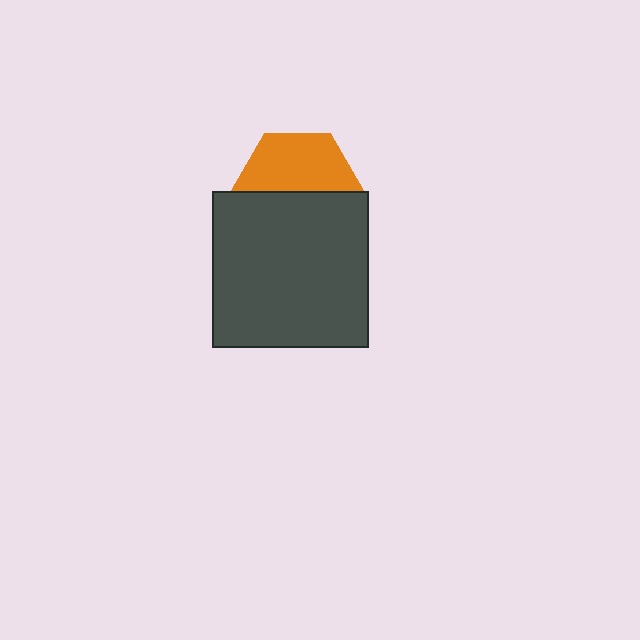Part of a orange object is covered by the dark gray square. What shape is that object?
It is a hexagon.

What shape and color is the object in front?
The object in front is a dark gray square.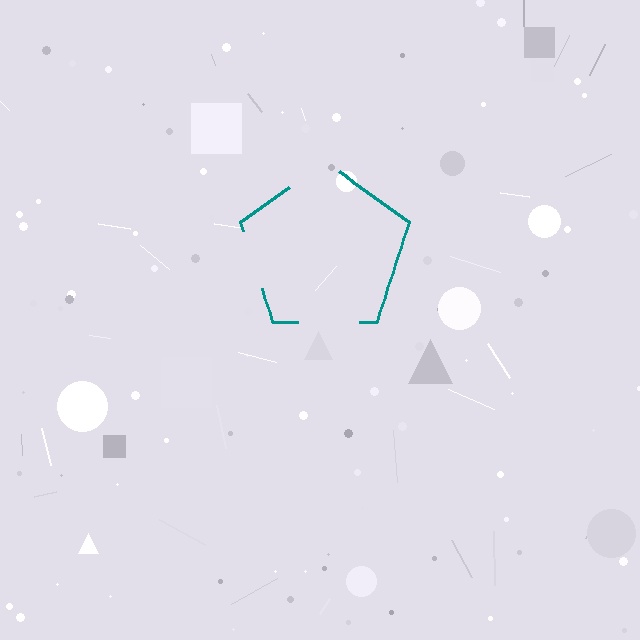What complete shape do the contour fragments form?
The contour fragments form a pentagon.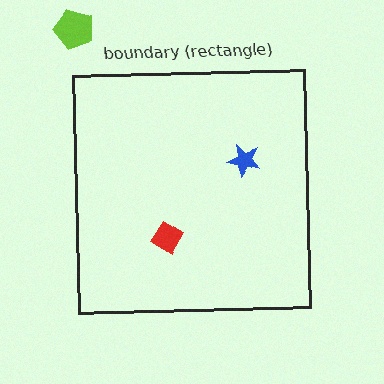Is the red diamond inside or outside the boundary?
Inside.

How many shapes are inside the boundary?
2 inside, 1 outside.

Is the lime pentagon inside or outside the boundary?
Outside.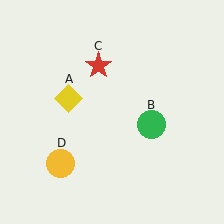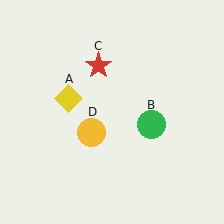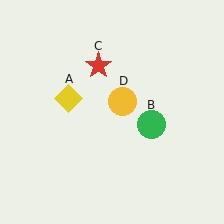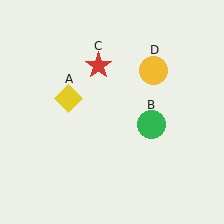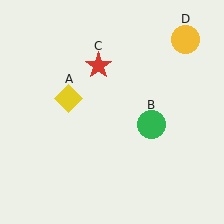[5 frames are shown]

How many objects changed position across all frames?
1 object changed position: yellow circle (object D).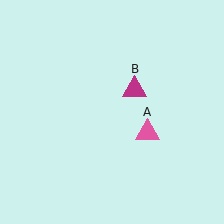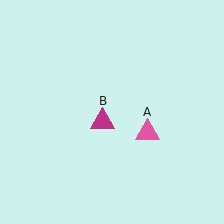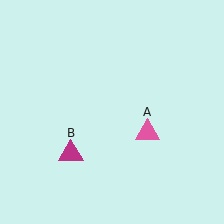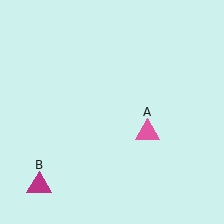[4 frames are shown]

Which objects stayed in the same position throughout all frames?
Pink triangle (object A) remained stationary.